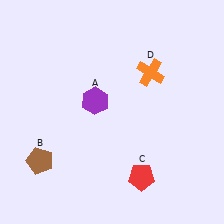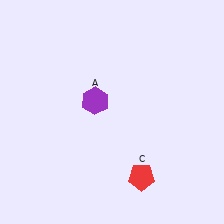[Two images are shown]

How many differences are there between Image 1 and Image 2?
There are 2 differences between the two images.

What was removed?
The brown pentagon (B), the orange cross (D) were removed in Image 2.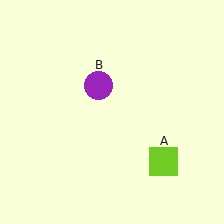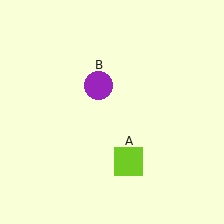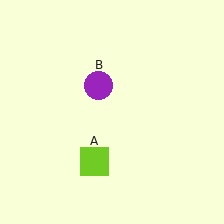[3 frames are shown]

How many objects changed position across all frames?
1 object changed position: lime square (object A).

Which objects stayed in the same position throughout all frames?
Purple circle (object B) remained stationary.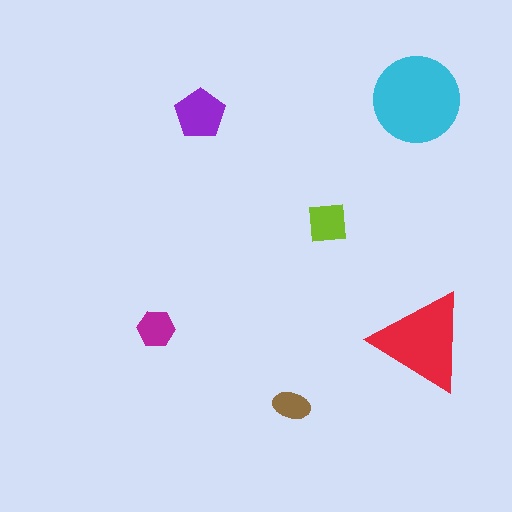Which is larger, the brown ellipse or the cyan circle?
The cyan circle.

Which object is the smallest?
The brown ellipse.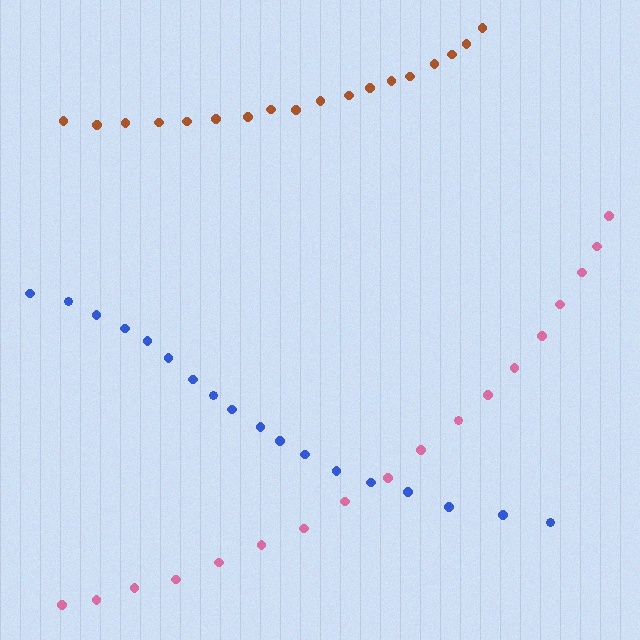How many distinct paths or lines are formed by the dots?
There are 3 distinct paths.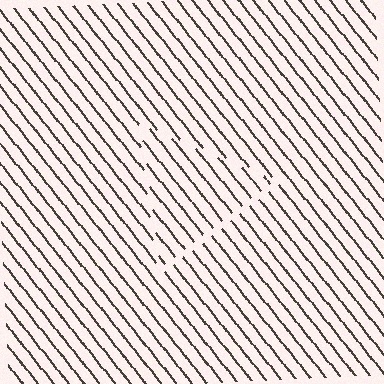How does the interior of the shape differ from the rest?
The interior of the shape contains the same grating, shifted by half a period — the contour is defined by the phase discontinuity where line-ends from the inner and outer gratings abut.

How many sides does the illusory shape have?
3 sides — the line-ends trace a triangle.